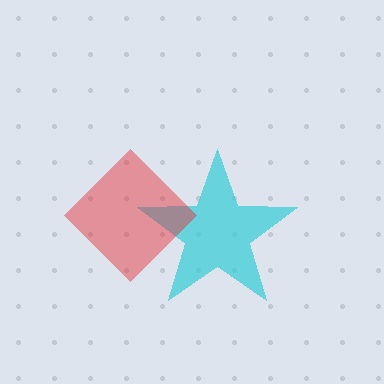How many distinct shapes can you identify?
There are 2 distinct shapes: a cyan star, a red diamond.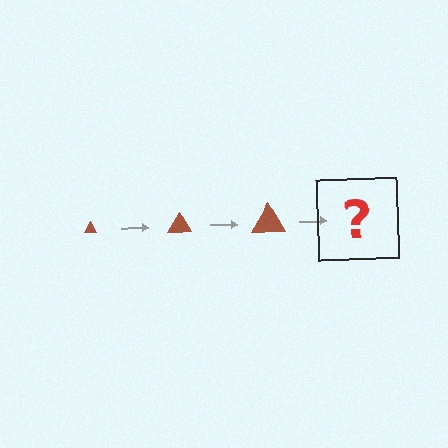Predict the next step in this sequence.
The next step is a brown triangle, larger than the previous one.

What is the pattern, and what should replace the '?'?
The pattern is that the triangle gets progressively larger each step. The '?' should be a brown triangle, larger than the previous one.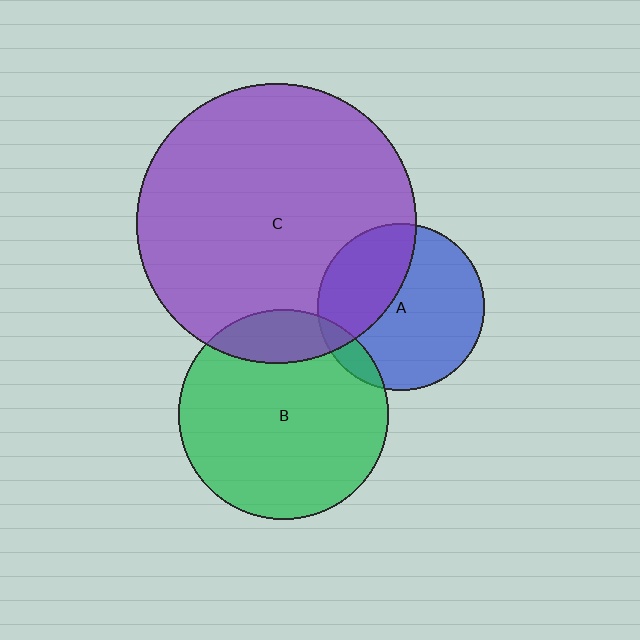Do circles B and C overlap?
Yes.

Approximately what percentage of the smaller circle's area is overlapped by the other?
Approximately 15%.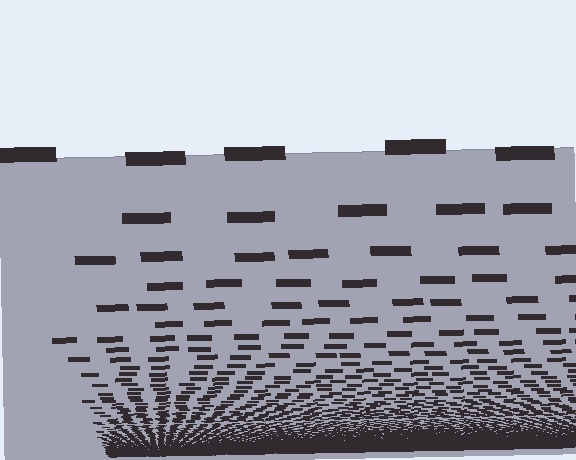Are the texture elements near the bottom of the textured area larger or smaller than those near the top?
Smaller. The gradient is inverted — elements near the bottom are smaller and denser.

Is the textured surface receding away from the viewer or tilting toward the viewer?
The surface appears to tilt toward the viewer. Texture elements get larger and sparser toward the top.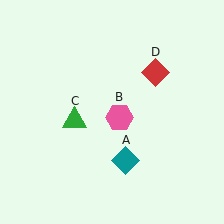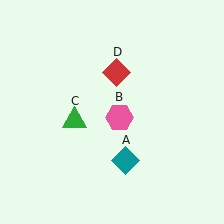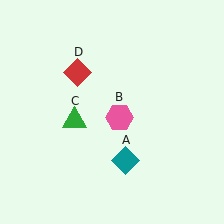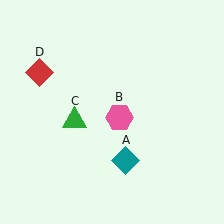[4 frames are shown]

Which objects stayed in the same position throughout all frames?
Teal diamond (object A) and pink hexagon (object B) and green triangle (object C) remained stationary.